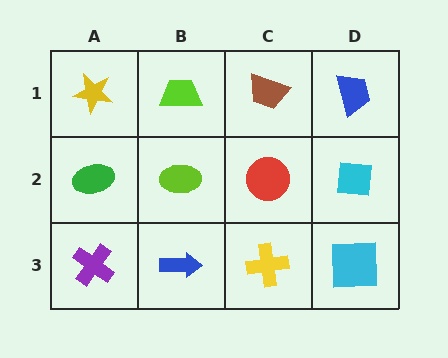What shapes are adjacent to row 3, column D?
A cyan square (row 2, column D), a yellow cross (row 3, column C).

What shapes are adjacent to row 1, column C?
A red circle (row 2, column C), a lime trapezoid (row 1, column B), a blue trapezoid (row 1, column D).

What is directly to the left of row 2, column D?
A red circle.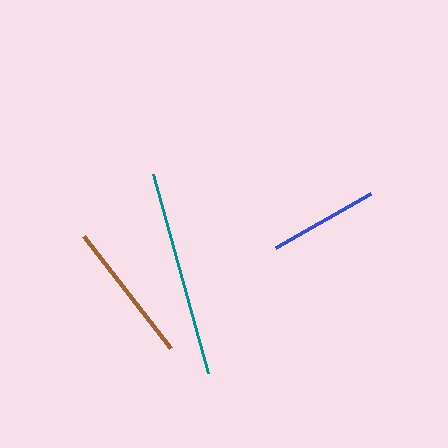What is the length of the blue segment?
The blue segment is approximately 110 pixels long.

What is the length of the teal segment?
The teal segment is approximately 207 pixels long.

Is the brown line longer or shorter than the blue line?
The brown line is longer than the blue line.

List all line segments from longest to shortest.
From longest to shortest: teal, brown, blue.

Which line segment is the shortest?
The blue line is the shortest at approximately 110 pixels.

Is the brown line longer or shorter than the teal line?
The teal line is longer than the brown line.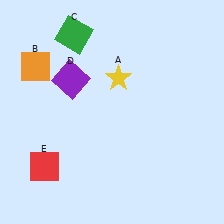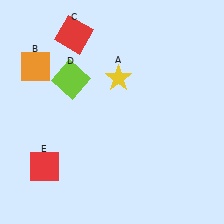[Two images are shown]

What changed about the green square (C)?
In Image 1, C is green. In Image 2, it changed to red.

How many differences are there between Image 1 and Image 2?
There are 2 differences between the two images.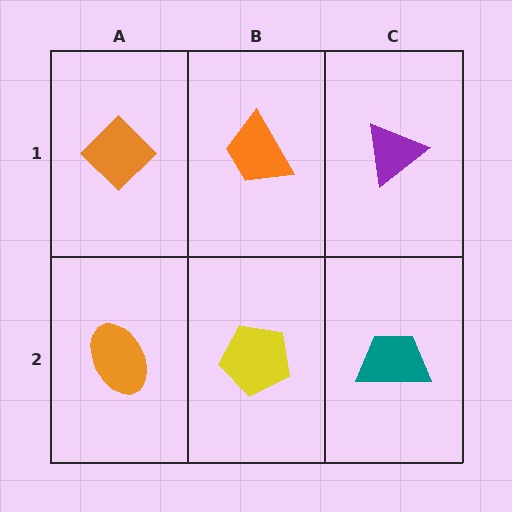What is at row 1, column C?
A purple triangle.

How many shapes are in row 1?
3 shapes.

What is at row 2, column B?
A yellow pentagon.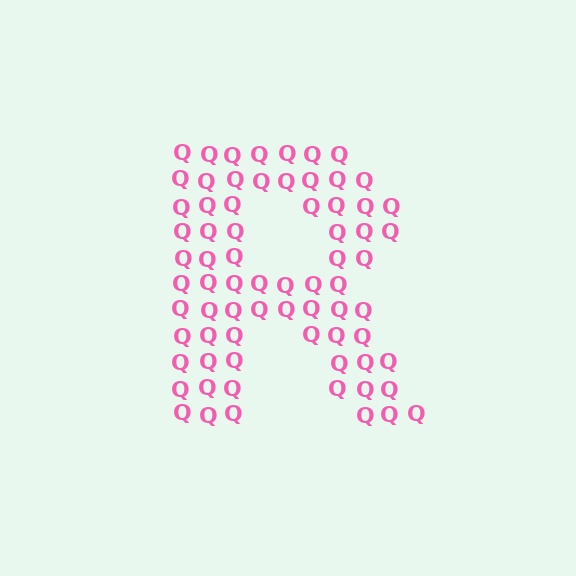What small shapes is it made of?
It is made of small letter Q's.